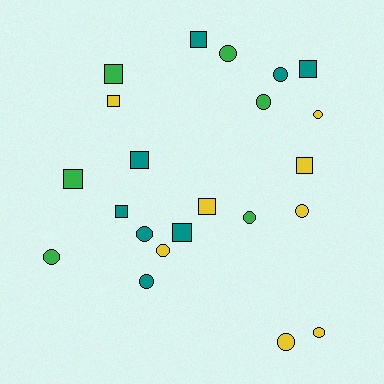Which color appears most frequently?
Teal, with 8 objects.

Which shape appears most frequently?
Circle, with 12 objects.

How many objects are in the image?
There are 22 objects.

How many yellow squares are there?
There are 3 yellow squares.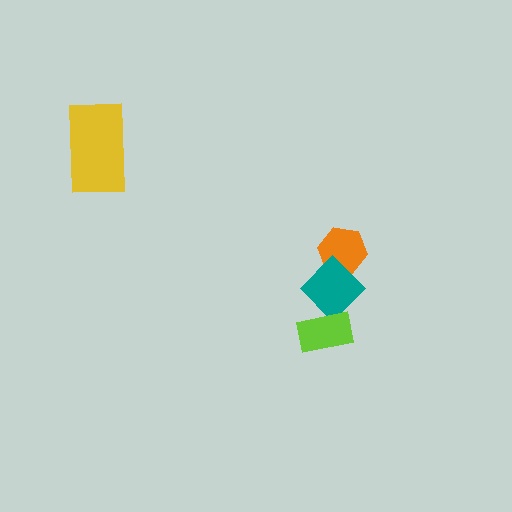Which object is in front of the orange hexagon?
The teal diamond is in front of the orange hexagon.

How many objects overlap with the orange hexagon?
1 object overlaps with the orange hexagon.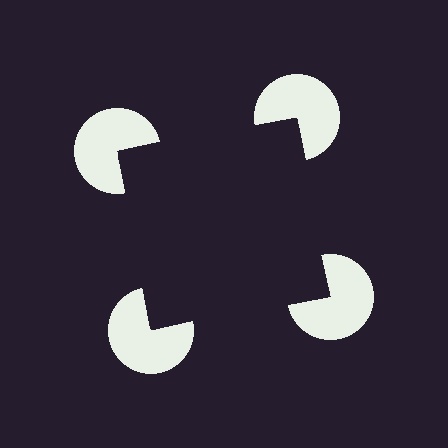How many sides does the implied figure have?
4 sides.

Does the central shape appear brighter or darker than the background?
It typically appears slightly darker than the background, even though no actual brightness change is drawn.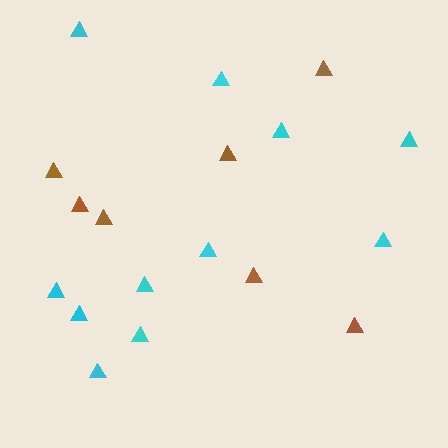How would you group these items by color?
There are 2 groups: one group of cyan triangles (11) and one group of brown triangles (7).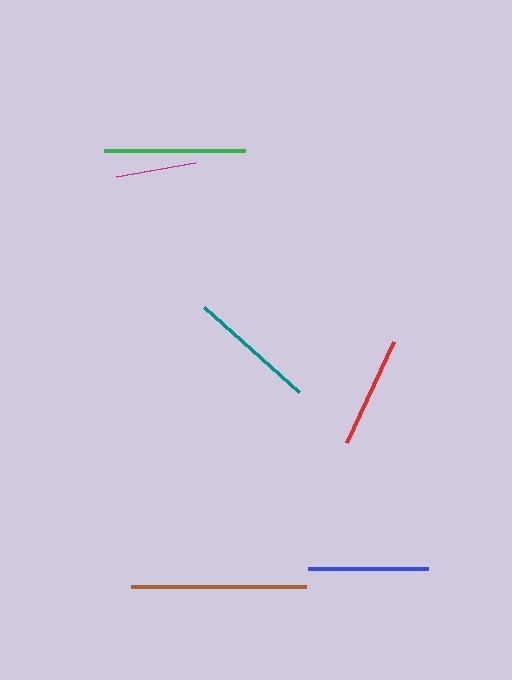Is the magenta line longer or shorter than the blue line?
The blue line is longer than the magenta line.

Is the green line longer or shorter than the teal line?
The green line is longer than the teal line.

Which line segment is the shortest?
The magenta line is the shortest at approximately 80 pixels.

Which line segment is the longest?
The brown line is the longest at approximately 176 pixels.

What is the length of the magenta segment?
The magenta segment is approximately 80 pixels long.